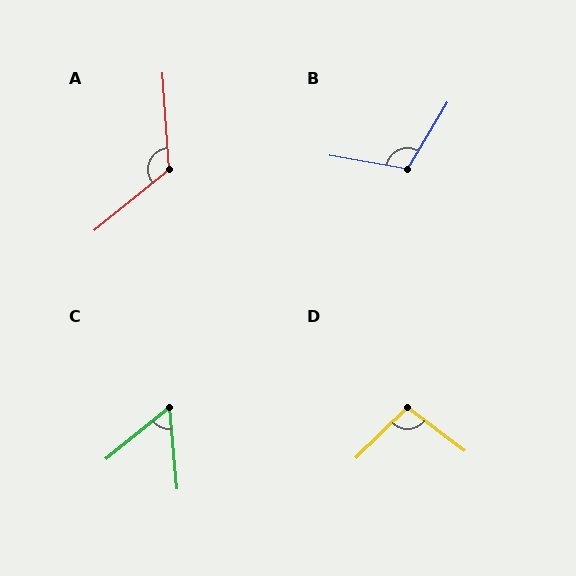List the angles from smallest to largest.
C (56°), D (99°), B (111°), A (125°).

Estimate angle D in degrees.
Approximately 99 degrees.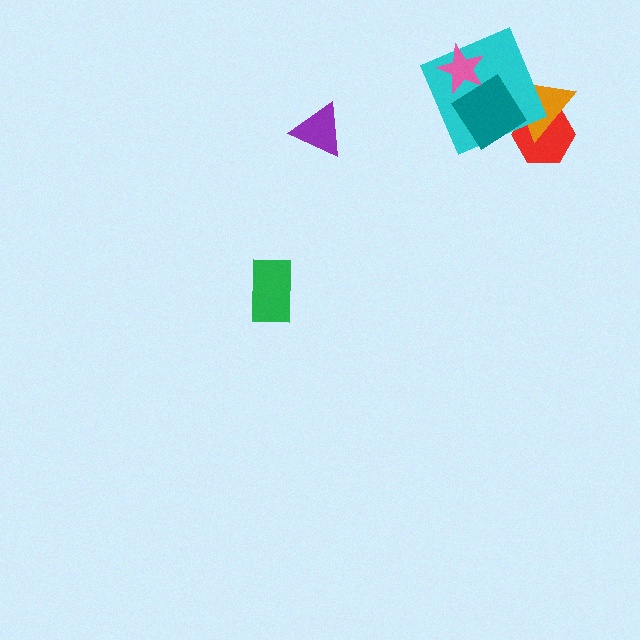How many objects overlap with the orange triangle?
3 objects overlap with the orange triangle.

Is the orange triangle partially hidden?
Yes, it is partially covered by another shape.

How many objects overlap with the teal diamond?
4 objects overlap with the teal diamond.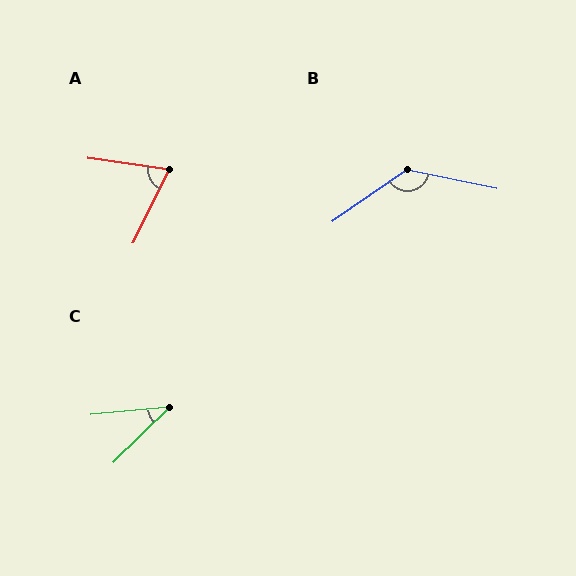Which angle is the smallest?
C, at approximately 39 degrees.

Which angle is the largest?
B, at approximately 134 degrees.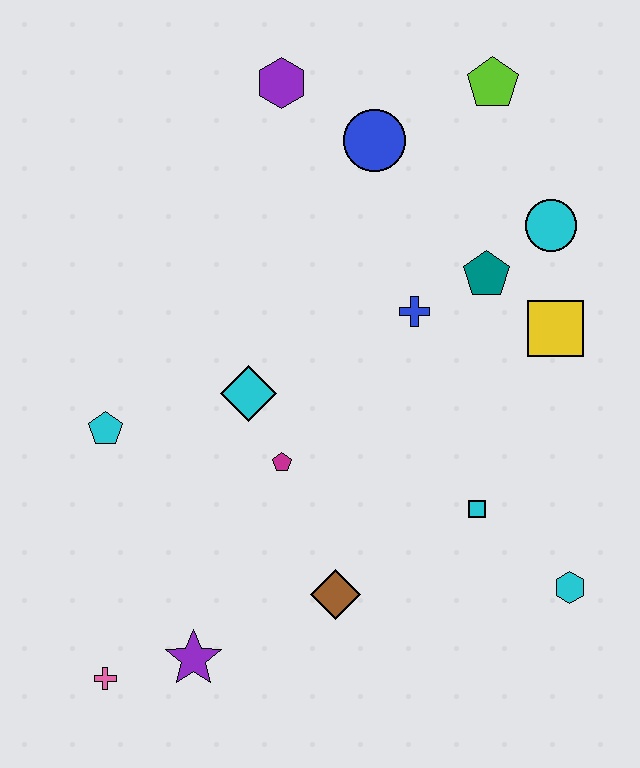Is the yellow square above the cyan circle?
No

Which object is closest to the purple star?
The pink cross is closest to the purple star.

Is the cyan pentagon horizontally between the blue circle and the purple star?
No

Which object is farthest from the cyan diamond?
The lime pentagon is farthest from the cyan diamond.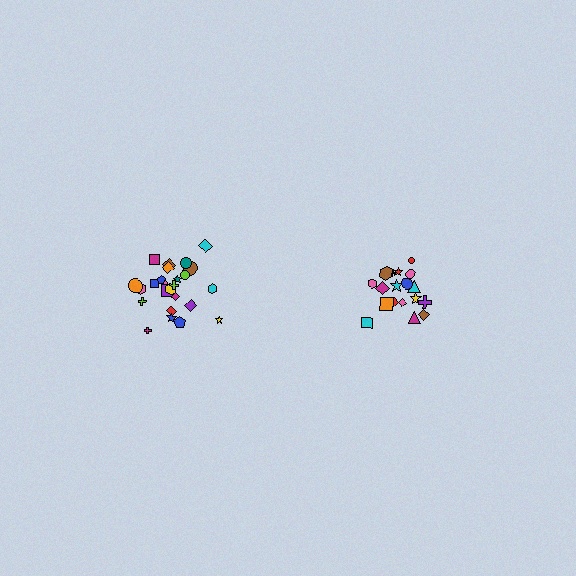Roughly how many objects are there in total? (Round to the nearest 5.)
Roughly 45 objects in total.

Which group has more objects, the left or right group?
The left group.